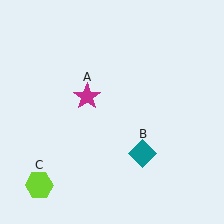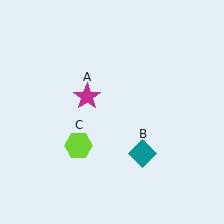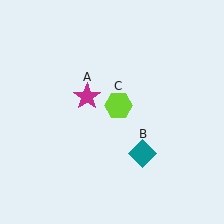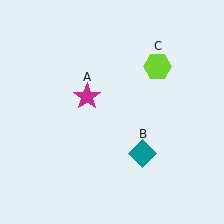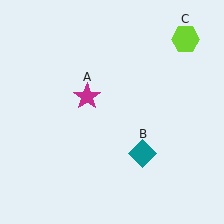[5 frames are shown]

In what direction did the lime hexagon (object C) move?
The lime hexagon (object C) moved up and to the right.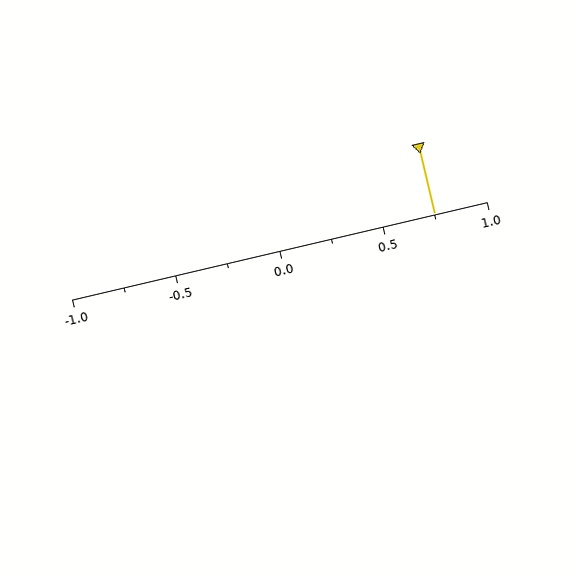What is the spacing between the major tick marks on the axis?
The major ticks are spaced 0.5 apart.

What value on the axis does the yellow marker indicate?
The marker indicates approximately 0.75.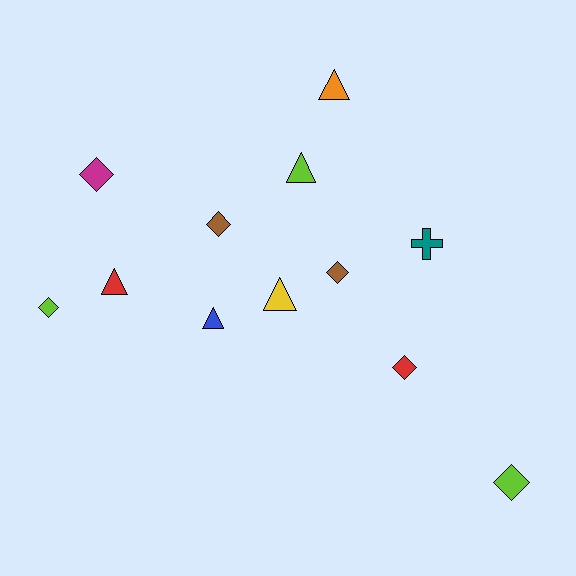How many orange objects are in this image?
There is 1 orange object.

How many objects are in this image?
There are 12 objects.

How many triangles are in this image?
There are 5 triangles.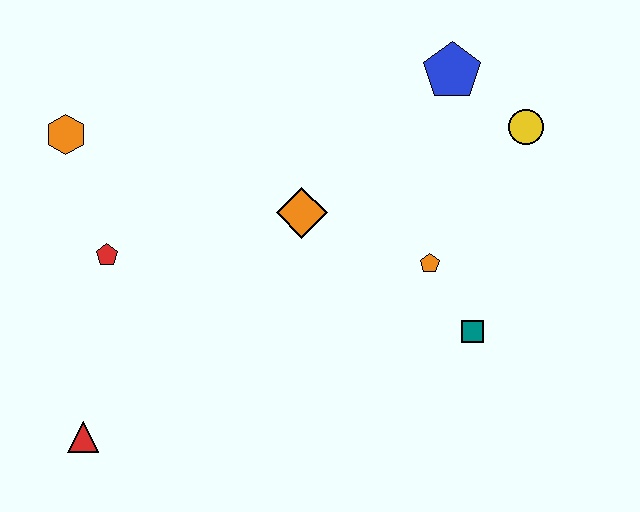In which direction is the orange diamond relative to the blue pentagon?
The orange diamond is to the left of the blue pentagon.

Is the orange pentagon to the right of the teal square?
No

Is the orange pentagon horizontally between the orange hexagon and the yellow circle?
Yes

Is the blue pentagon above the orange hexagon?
Yes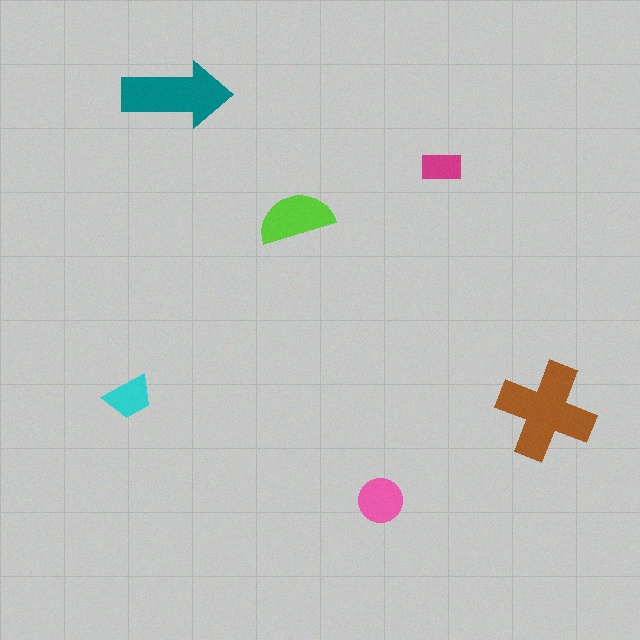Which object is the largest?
The brown cross.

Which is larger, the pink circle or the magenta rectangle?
The pink circle.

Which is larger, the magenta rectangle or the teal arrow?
The teal arrow.